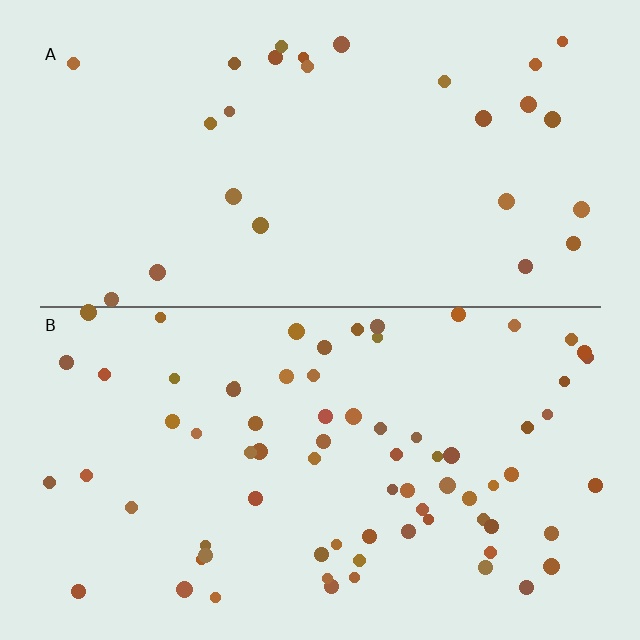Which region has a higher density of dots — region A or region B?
B (the bottom).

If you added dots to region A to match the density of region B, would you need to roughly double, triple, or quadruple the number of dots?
Approximately triple.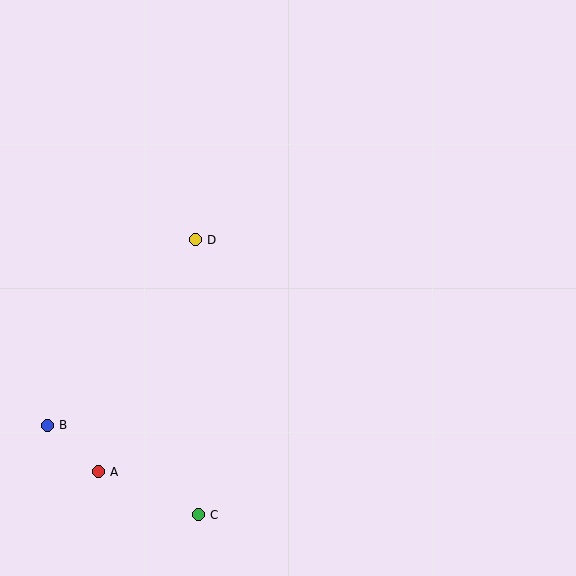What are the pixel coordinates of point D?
Point D is at (195, 240).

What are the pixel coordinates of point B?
Point B is at (47, 425).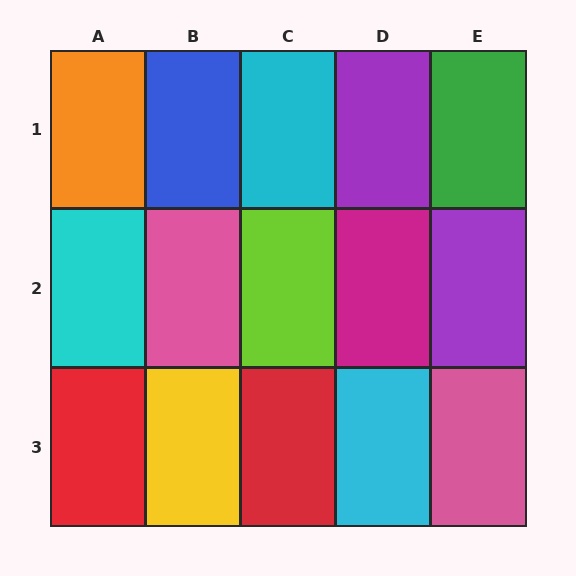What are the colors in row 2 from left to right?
Cyan, pink, lime, magenta, purple.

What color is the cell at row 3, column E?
Pink.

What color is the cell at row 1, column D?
Purple.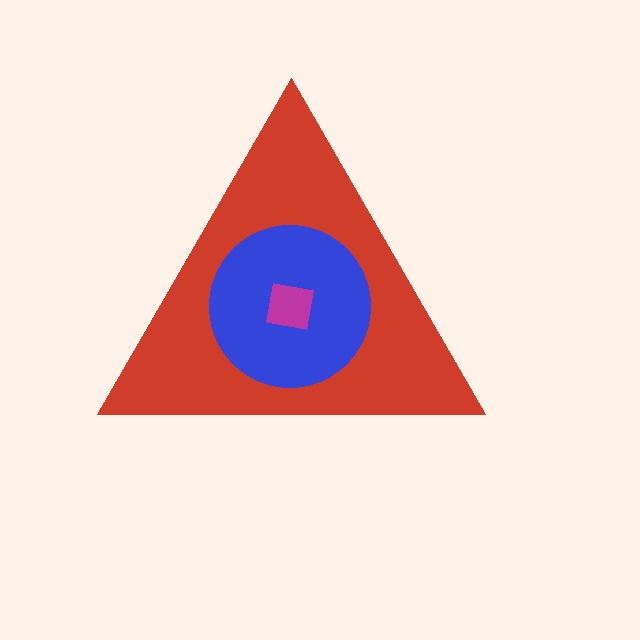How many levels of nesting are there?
3.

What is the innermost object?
The magenta square.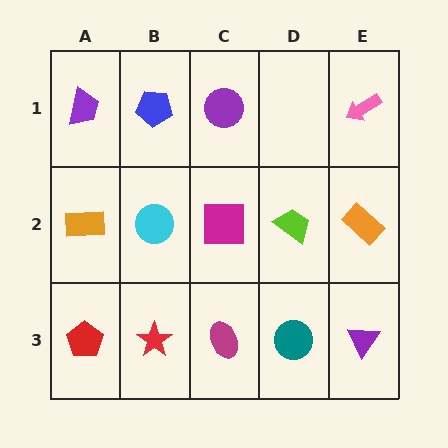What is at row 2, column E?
An orange rectangle.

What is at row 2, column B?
A cyan circle.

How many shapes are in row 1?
4 shapes.